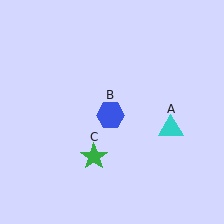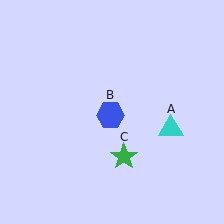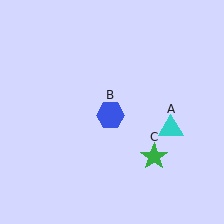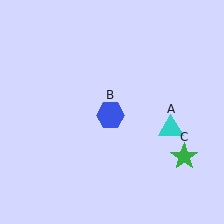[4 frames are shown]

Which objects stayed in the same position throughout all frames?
Cyan triangle (object A) and blue hexagon (object B) remained stationary.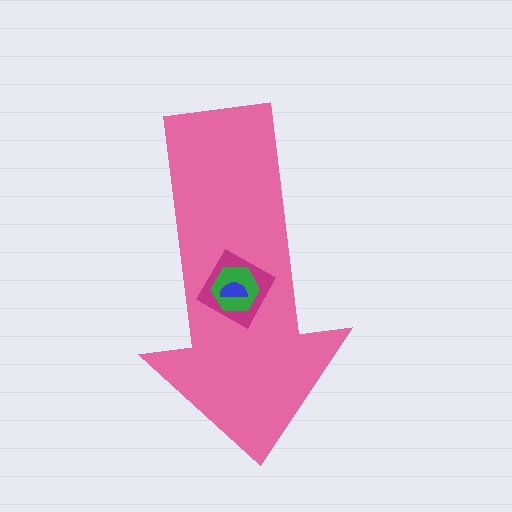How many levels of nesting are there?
4.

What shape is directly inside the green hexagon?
The blue semicircle.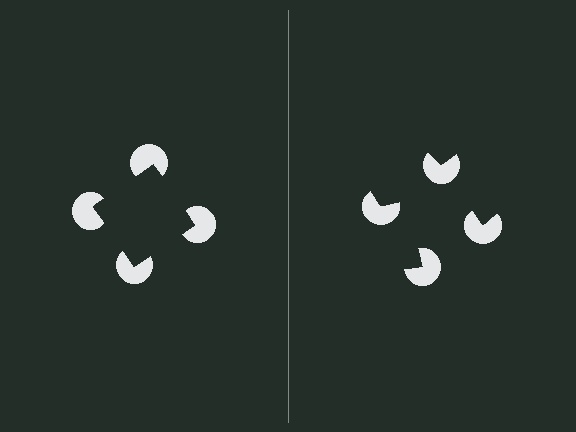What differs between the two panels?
The pac-man discs are positioned identically on both sides; only the wedge orientations differ. On the left they align to a square; on the right they are misaligned.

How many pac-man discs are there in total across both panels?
8 — 4 on each side.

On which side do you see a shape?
An illusory square appears on the left side. On the right side the wedge cuts are rotated, so no coherent shape forms.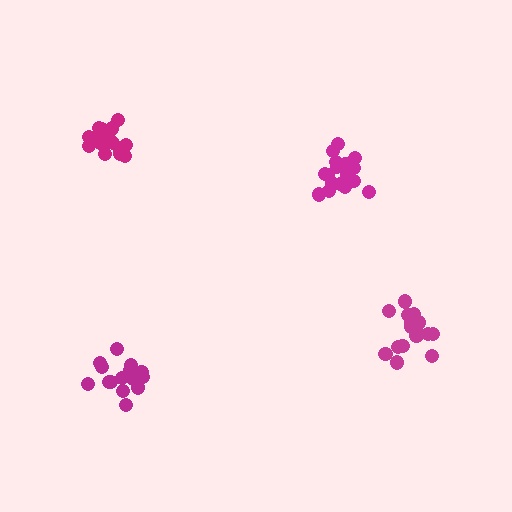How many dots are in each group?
Group 1: 20 dots, Group 2: 19 dots, Group 3: 19 dots, Group 4: 17 dots (75 total).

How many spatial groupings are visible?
There are 4 spatial groupings.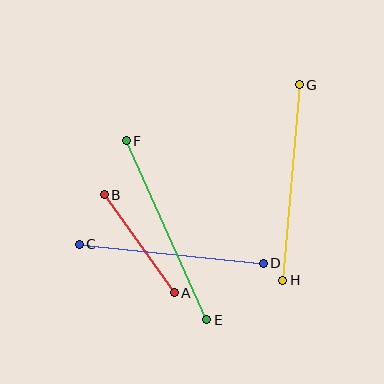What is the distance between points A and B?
The distance is approximately 120 pixels.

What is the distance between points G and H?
The distance is approximately 196 pixels.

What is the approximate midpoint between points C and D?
The midpoint is at approximately (171, 254) pixels.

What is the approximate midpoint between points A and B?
The midpoint is at approximately (139, 244) pixels.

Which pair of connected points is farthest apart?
Points G and H are farthest apart.